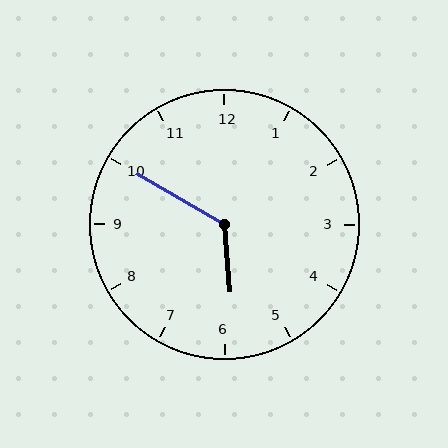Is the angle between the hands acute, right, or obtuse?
It is obtuse.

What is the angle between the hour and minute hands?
Approximately 125 degrees.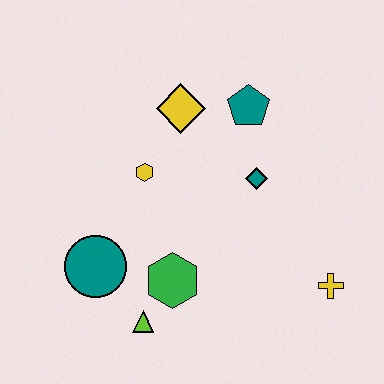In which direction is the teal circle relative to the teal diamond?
The teal circle is to the left of the teal diamond.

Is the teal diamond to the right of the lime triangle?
Yes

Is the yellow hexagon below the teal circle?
No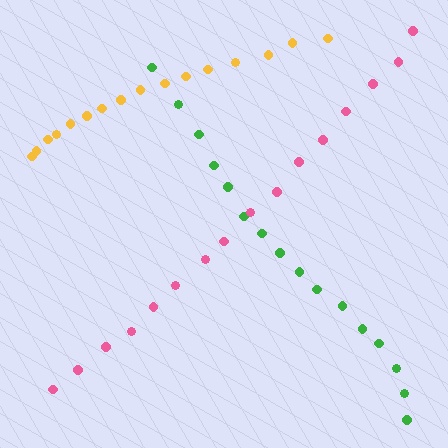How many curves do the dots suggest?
There are 3 distinct paths.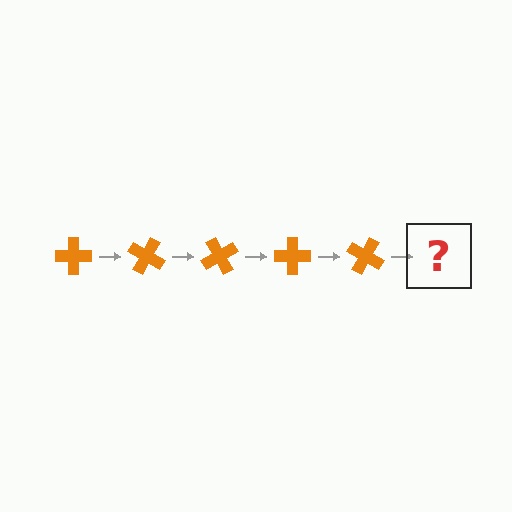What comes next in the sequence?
The next element should be an orange cross rotated 150 degrees.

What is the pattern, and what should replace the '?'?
The pattern is that the cross rotates 30 degrees each step. The '?' should be an orange cross rotated 150 degrees.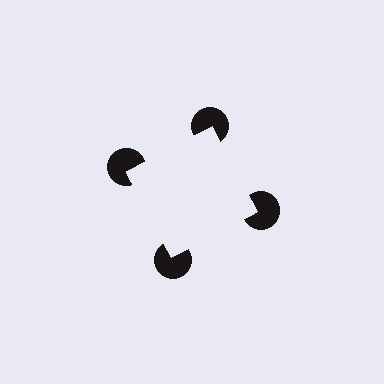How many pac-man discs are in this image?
There are 4 — one at each vertex of the illusory square.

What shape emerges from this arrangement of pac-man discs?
An illusory square — its edges are inferred from the aligned wedge cuts in the pac-man discs, not physically drawn.